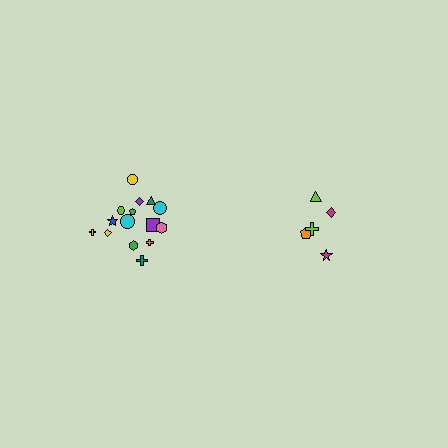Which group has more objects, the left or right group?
The left group.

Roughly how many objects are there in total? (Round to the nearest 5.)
Roughly 20 objects in total.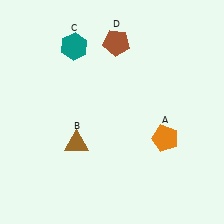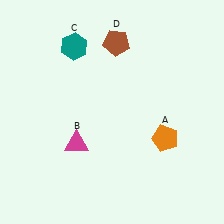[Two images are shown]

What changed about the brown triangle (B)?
In Image 1, B is brown. In Image 2, it changed to magenta.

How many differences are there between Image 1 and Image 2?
There is 1 difference between the two images.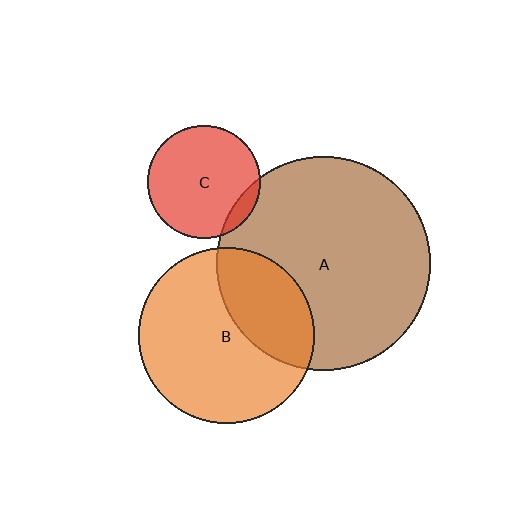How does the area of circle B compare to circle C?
Approximately 2.4 times.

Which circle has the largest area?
Circle A (brown).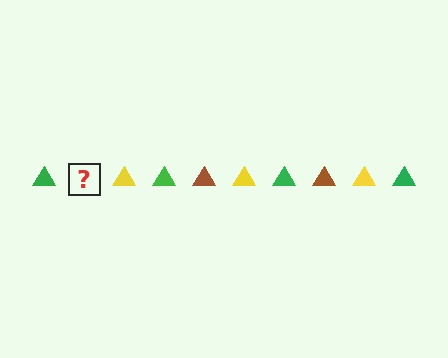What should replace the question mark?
The question mark should be replaced with a brown triangle.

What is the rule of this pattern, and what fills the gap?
The rule is that the pattern cycles through green, brown, yellow triangles. The gap should be filled with a brown triangle.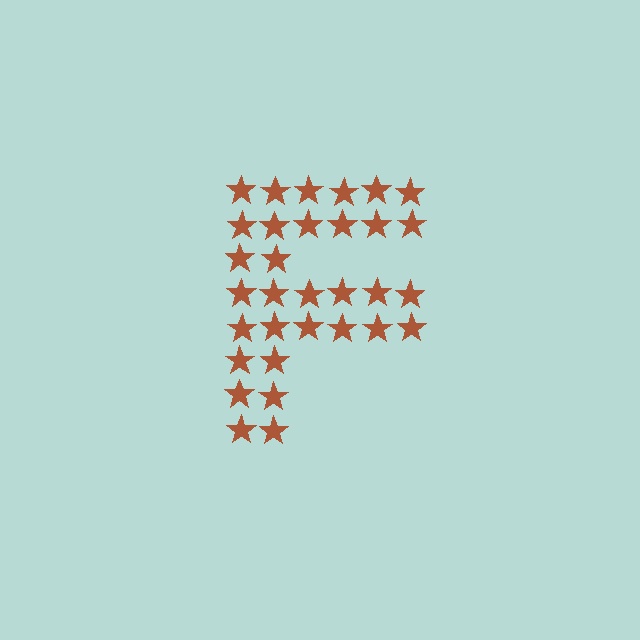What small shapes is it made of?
It is made of small stars.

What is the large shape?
The large shape is the letter F.